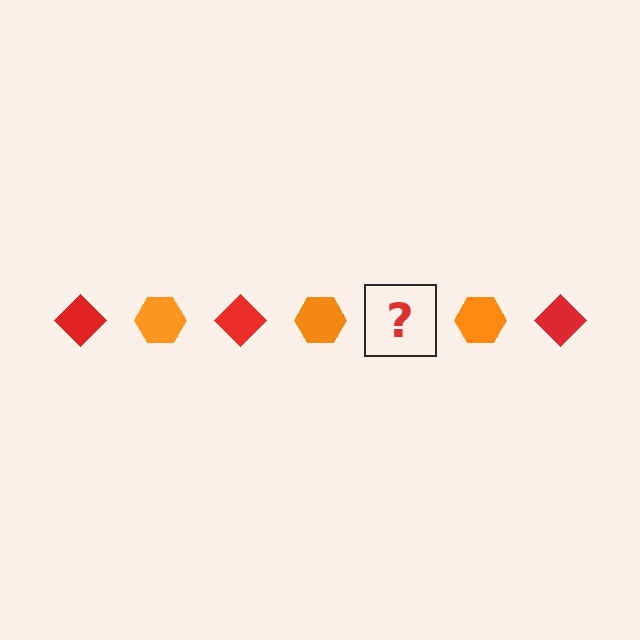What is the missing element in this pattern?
The missing element is a red diamond.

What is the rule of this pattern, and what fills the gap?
The rule is that the pattern alternates between red diamond and orange hexagon. The gap should be filled with a red diamond.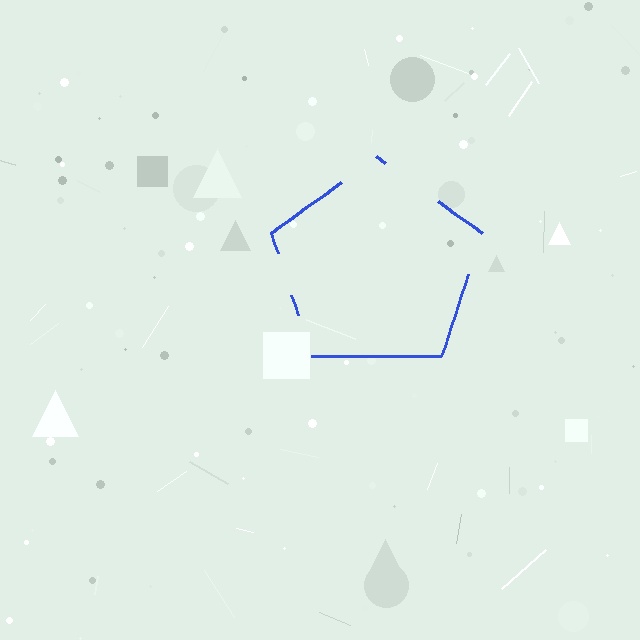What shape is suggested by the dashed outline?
The dashed outline suggests a pentagon.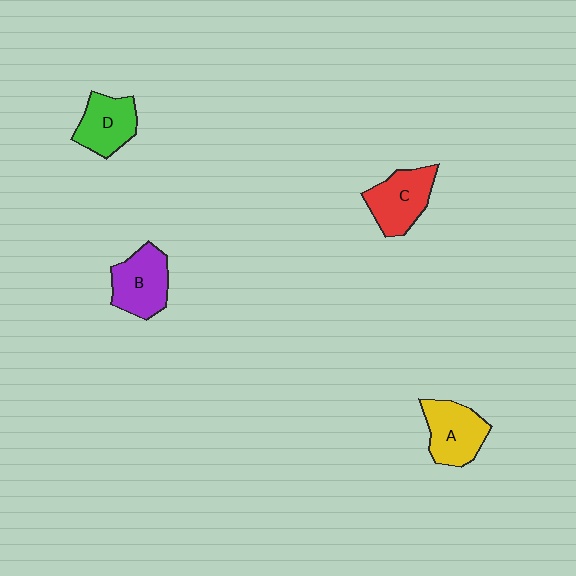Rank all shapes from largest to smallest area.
From largest to smallest: B (purple), C (red), A (yellow), D (green).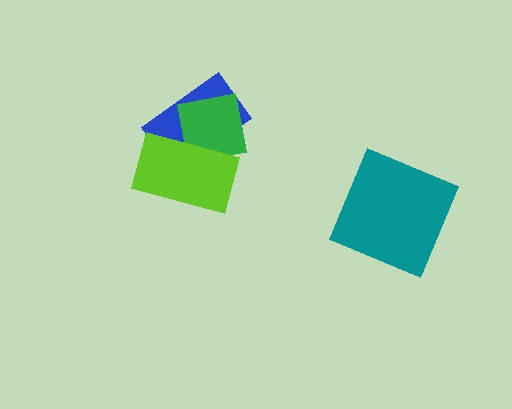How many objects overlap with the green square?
2 objects overlap with the green square.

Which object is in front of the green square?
The lime rectangle is in front of the green square.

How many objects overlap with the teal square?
0 objects overlap with the teal square.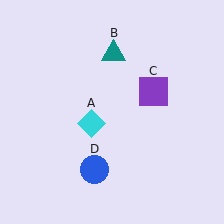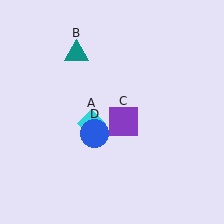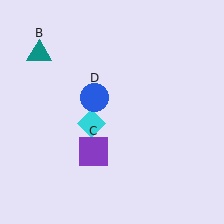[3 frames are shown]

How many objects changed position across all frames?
3 objects changed position: teal triangle (object B), purple square (object C), blue circle (object D).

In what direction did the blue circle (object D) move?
The blue circle (object D) moved up.